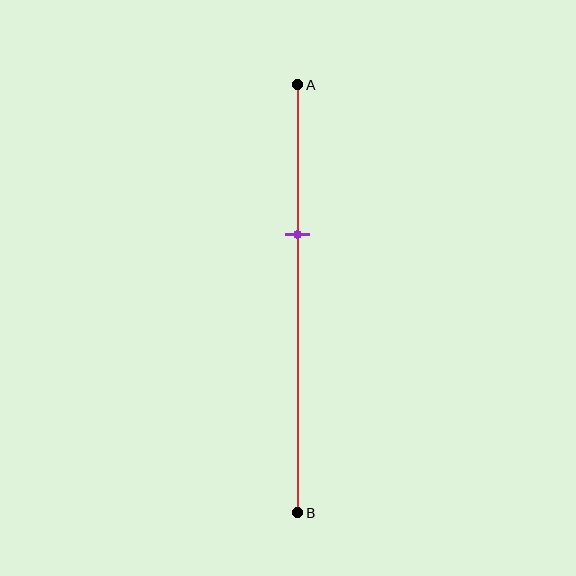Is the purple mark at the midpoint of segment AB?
No, the mark is at about 35% from A, not at the 50% midpoint.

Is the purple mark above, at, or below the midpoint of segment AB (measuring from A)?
The purple mark is above the midpoint of segment AB.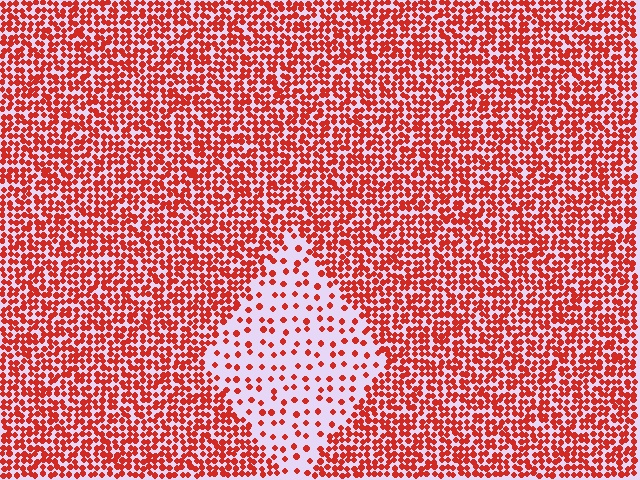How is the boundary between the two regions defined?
The boundary is defined by a change in element density (approximately 3.1x ratio). All elements are the same color, size, and shape.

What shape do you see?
I see a diamond.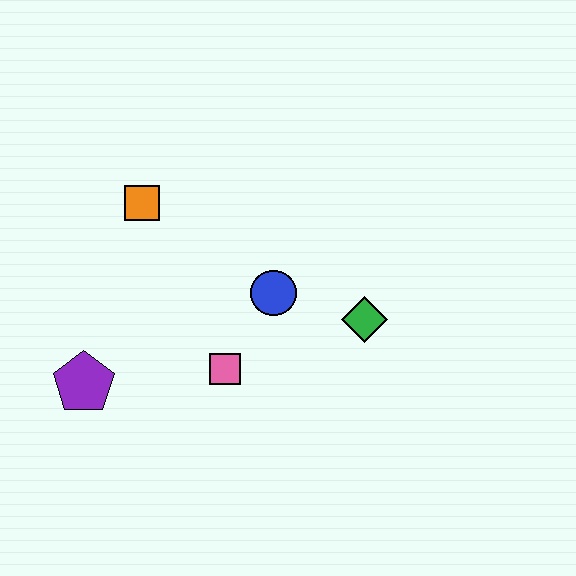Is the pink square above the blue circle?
No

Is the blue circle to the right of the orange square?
Yes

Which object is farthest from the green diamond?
The purple pentagon is farthest from the green diamond.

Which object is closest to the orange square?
The blue circle is closest to the orange square.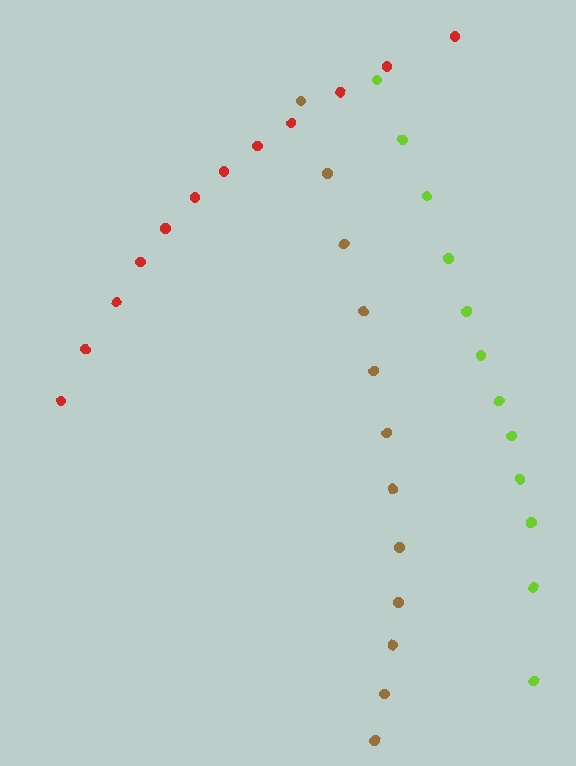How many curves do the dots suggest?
There are 3 distinct paths.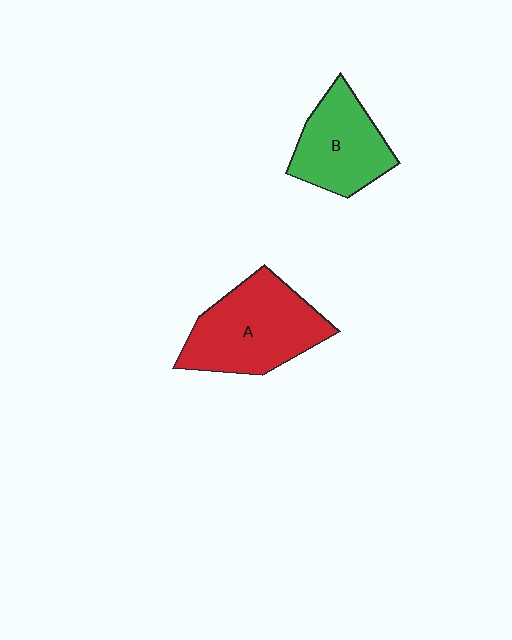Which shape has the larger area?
Shape A (red).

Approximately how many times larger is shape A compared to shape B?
Approximately 1.3 times.